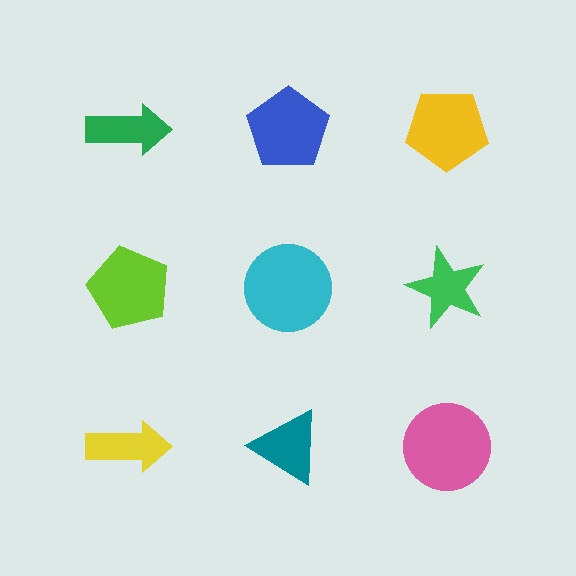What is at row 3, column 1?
A yellow arrow.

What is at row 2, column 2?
A cyan circle.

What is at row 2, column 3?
A green star.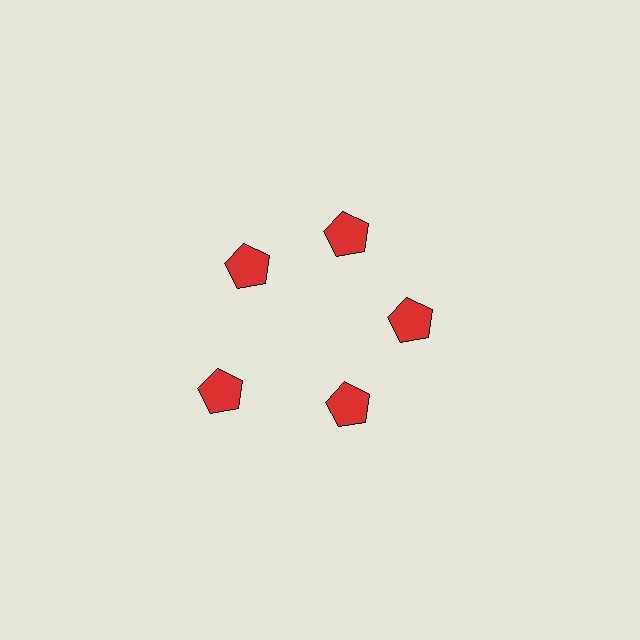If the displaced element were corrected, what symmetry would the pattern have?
It would have 5-fold rotational symmetry — the pattern would map onto itself every 72 degrees.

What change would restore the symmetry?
The symmetry would be restored by moving it inward, back onto the ring so that all 5 pentagons sit at equal angles and equal distance from the center.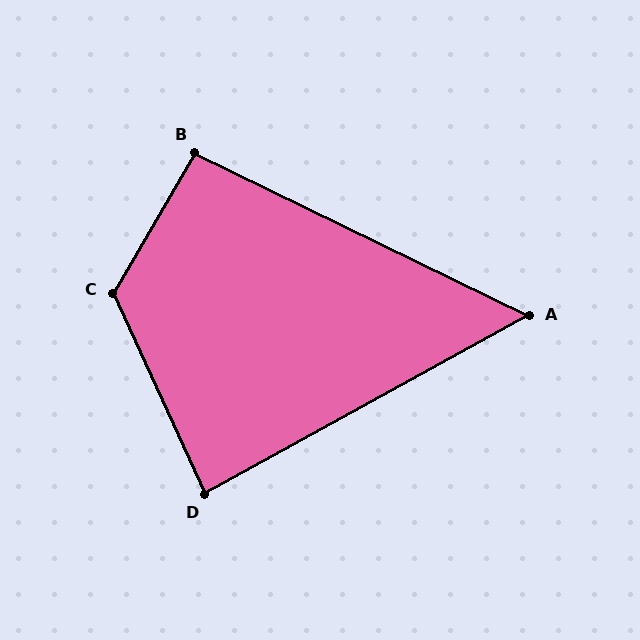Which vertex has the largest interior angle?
C, at approximately 125 degrees.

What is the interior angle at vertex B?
Approximately 94 degrees (approximately right).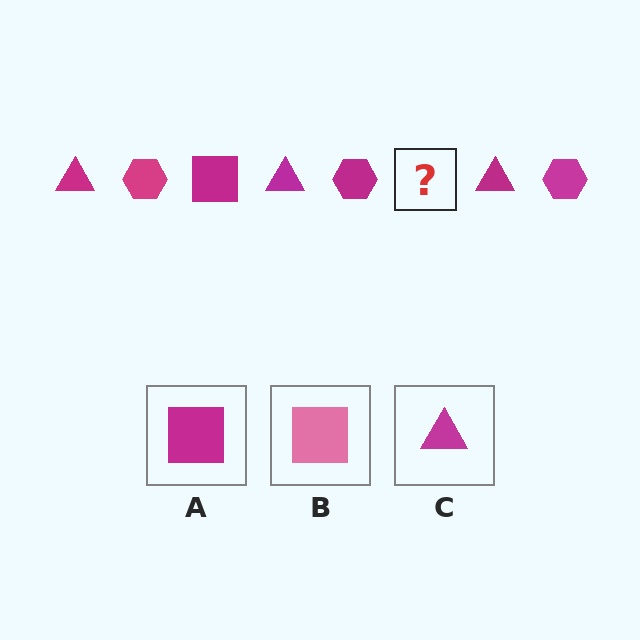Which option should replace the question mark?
Option A.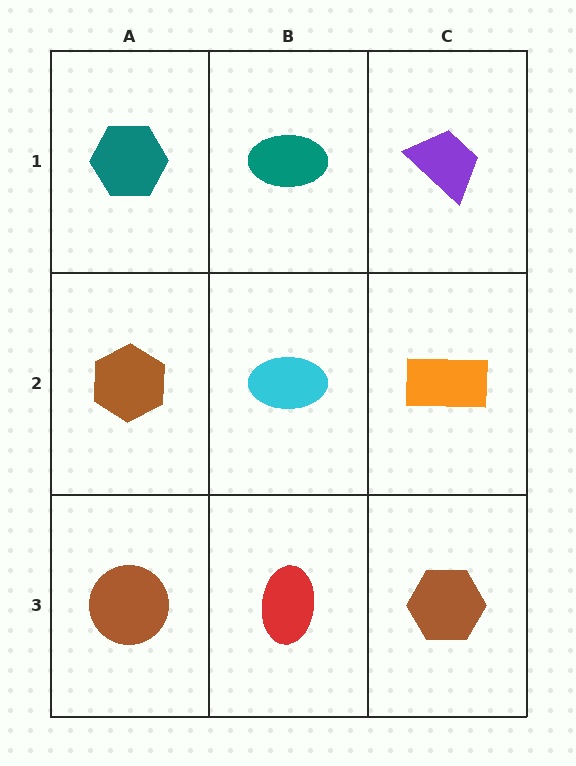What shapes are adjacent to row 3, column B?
A cyan ellipse (row 2, column B), a brown circle (row 3, column A), a brown hexagon (row 3, column C).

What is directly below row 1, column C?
An orange rectangle.